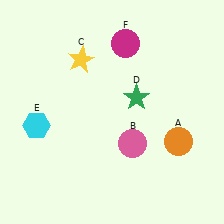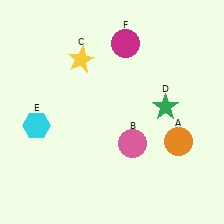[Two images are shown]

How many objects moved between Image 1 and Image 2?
1 object moved between the two images.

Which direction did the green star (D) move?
The green star (D) moved right.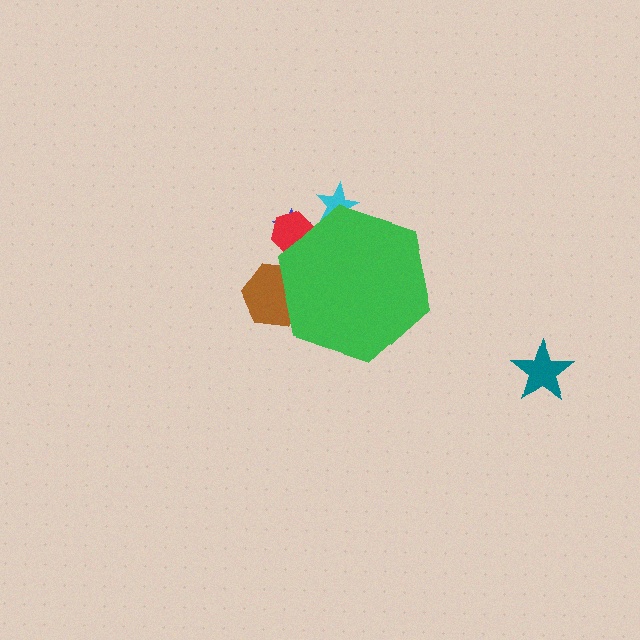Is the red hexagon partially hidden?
Yes, the red hexagon is partially hidden behind the green hexagon.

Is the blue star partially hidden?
Yes, the blue star is partially hidden behind the green hexagon.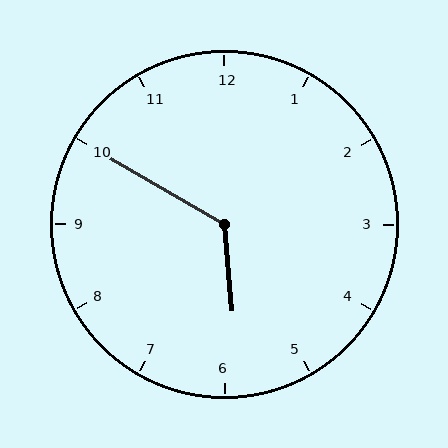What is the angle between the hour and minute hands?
Approximately 125 degrees.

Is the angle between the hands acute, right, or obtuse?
It is obtuse.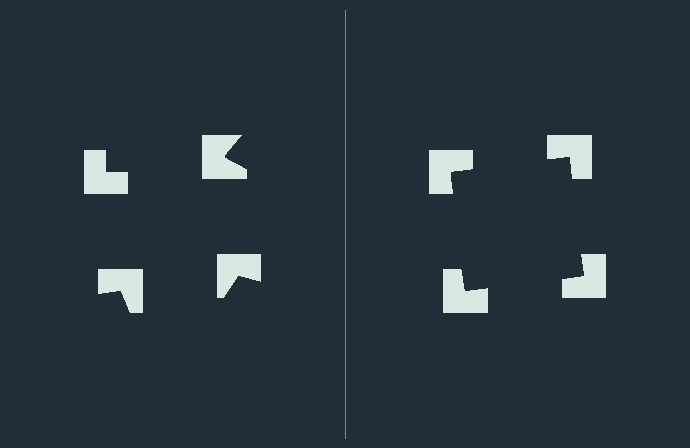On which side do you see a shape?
An illusory square appears on the right side. On the left side the wedge cuts are rotated, so no coherent shape forms.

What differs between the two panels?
The notched squares are positioned identically on both sides; only the wedge orientations differ. On the right they align to a square; on the left they are misaligned.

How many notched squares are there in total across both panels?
8 — 4 on each side.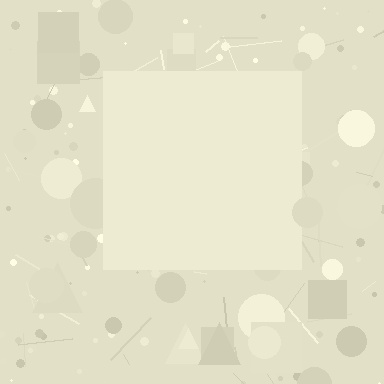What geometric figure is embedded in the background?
A square is embedded in the background.